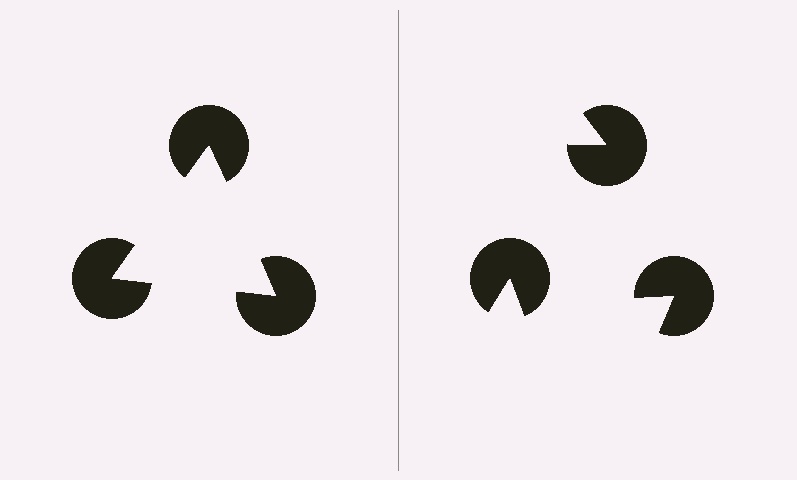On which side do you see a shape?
An illusory triangle appears on the left side. On the right side the wedge cuts are rotated, so no coherent shape forms.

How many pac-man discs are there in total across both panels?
6 — 3 on each side.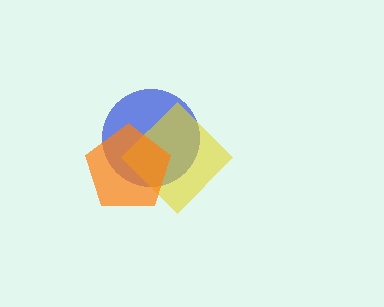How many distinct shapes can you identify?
There are 3 distinct shapes: a blue circle, a yellow diamond, an orange pentagon.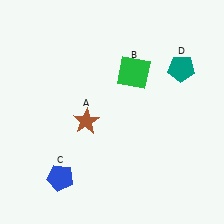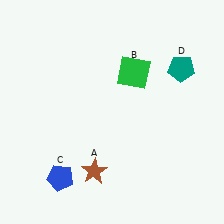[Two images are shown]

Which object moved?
The brown star (A) moved down.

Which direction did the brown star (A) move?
The brown star (A) moved down.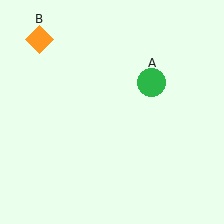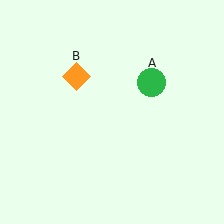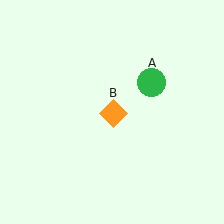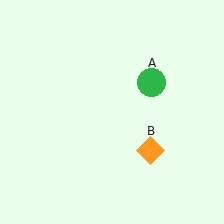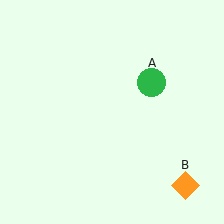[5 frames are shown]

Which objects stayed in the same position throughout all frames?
Green circle (object A) remained stationary.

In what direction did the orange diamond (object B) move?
The orange diamond (object B) moved down and to the right.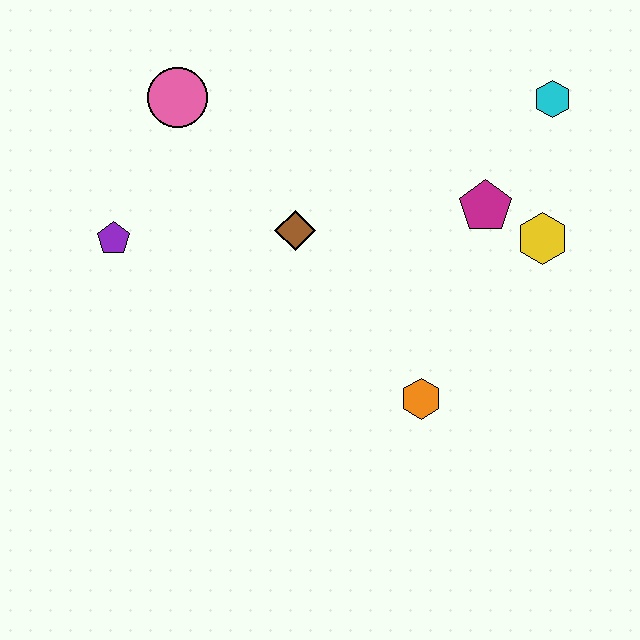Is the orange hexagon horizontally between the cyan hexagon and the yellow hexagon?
No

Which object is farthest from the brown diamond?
The cyan hexagon is farthest from the brown diamond.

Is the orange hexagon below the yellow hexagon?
Yes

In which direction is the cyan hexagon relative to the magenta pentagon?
The cyan hexagon is above the magenta pentagon.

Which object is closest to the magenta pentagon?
The yellow hexagon is closest to the magenta pentagon.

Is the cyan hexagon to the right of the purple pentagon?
Yes